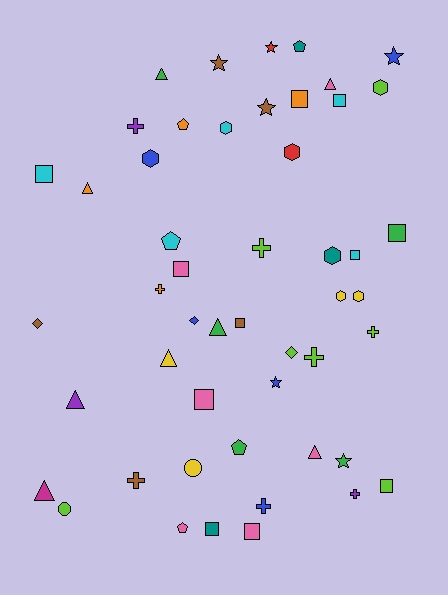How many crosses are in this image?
There are 8 crosses.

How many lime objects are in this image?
There are 7 lime objects.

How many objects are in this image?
There are 50 objects.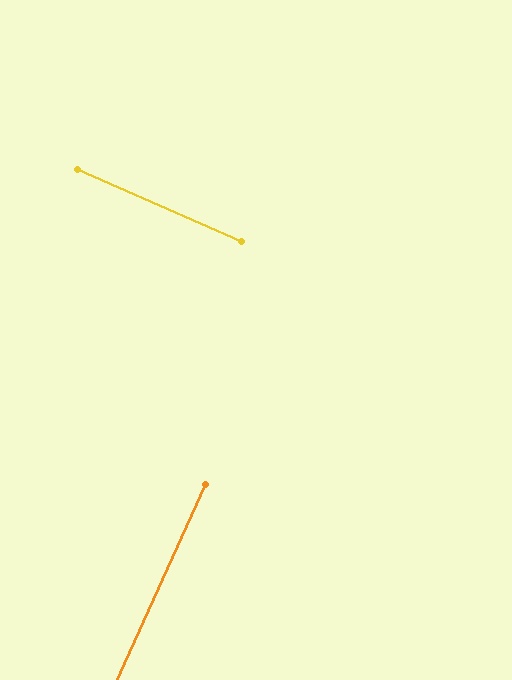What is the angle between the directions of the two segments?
Approximately 89 degrees.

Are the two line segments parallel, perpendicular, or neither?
Perpendicular — they meet at approximately 89°.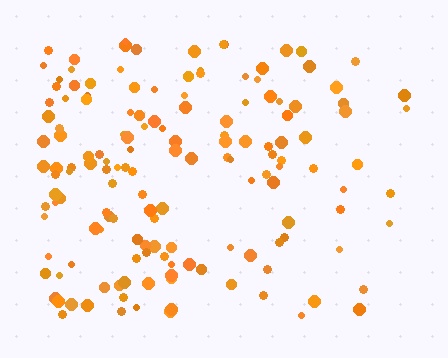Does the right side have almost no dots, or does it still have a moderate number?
Still a moderate number, just noticeably fewer than the left.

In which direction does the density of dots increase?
From right to left, with the left side densest.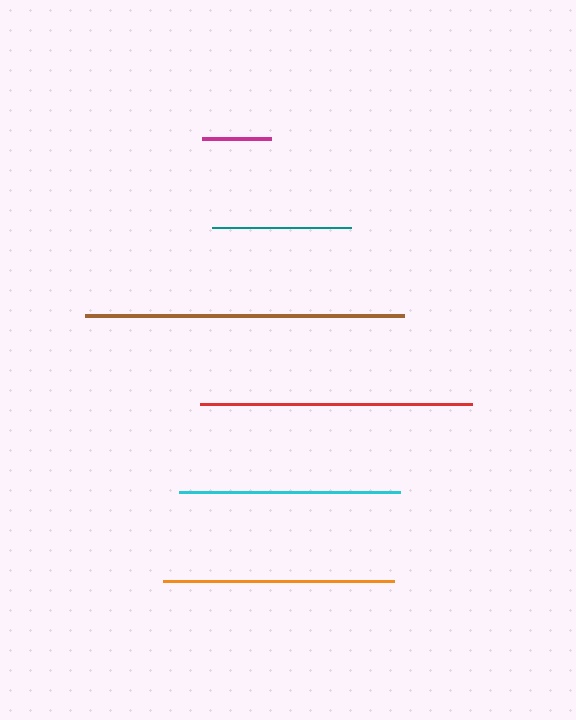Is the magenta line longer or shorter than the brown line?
The brown line is longer than the magenta line.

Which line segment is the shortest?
The magenta line is the shortest at approximately 69 pixels.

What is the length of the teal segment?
The teal segment is approximately 139 pixels long.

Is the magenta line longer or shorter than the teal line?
The teal line is longer than the magenta line.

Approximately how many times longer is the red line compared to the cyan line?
The red line is approximately 1.2 times the length of the cyan line.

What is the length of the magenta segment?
The magenta segment is approximately 69 pixels long.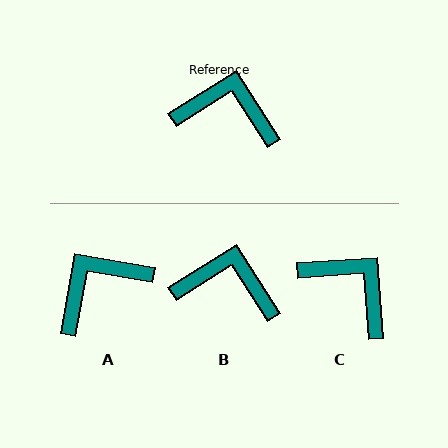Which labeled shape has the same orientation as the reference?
B.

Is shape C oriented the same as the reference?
No, it is off by about 28 degrees.